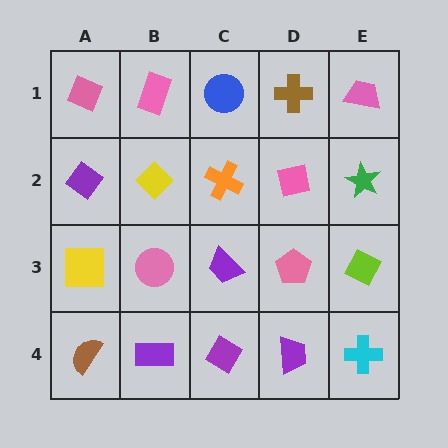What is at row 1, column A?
A pink diamond.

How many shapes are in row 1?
5 shapes.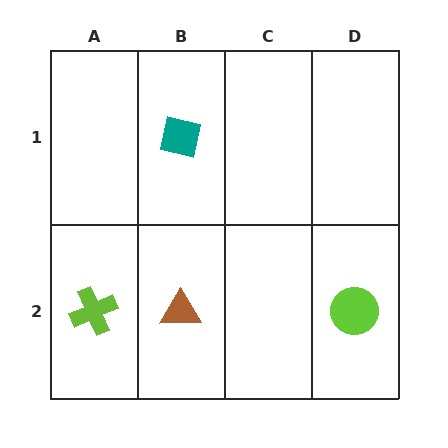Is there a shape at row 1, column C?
No, that cell is empty.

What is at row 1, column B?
A teal square.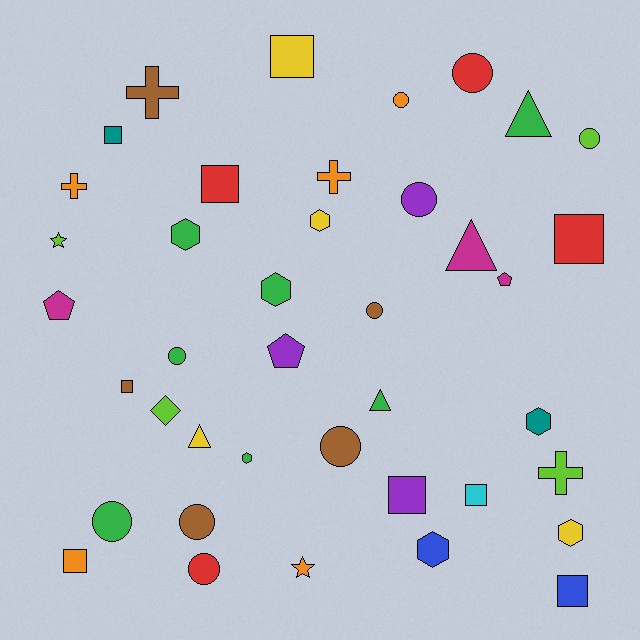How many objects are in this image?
There are 40 objects.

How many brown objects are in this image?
There are 5 brown objects.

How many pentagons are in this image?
There are 3 pentagons.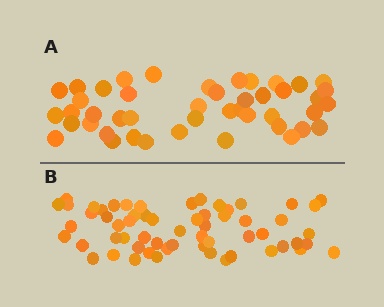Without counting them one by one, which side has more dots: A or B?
Region B (the bottom region) has more dots.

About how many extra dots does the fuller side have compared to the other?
Region B has approximately 15 more dots than region A.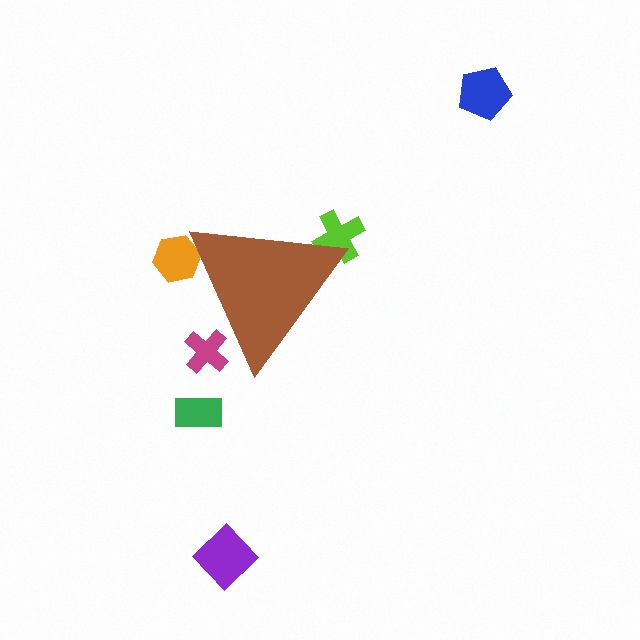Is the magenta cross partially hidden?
Yes, the magenta cross is partially hidden behind the brown triangle.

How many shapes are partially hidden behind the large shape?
3 shapes are partially hidden.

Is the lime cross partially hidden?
Yes, the lime cross is partially hidden behind the brown triangle.